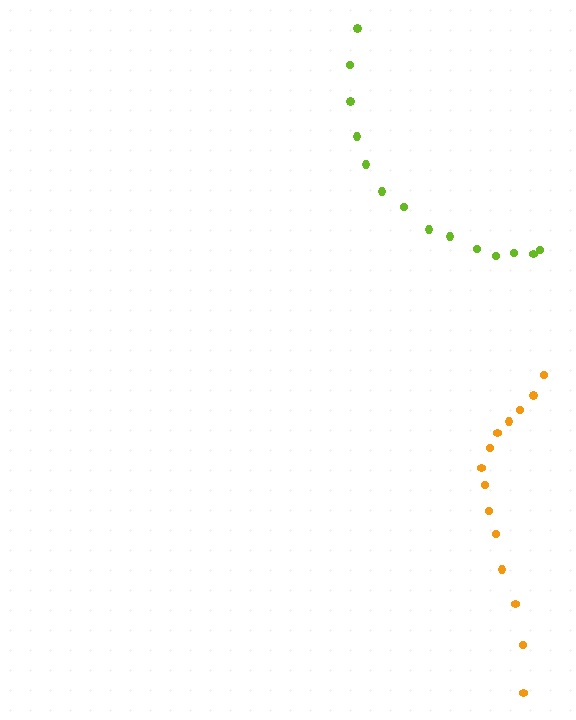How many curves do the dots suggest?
There are 2 distinct paths.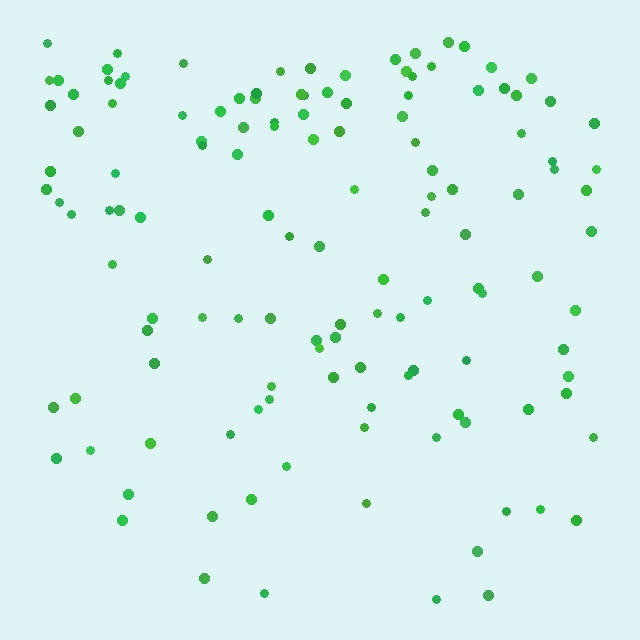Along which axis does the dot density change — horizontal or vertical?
Vertical.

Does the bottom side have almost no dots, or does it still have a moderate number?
Still a moderate number, just noticeably fewer than the top.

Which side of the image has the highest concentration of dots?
The top.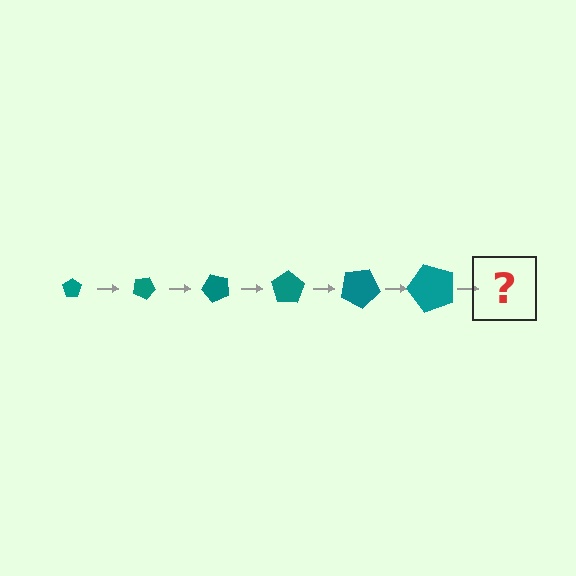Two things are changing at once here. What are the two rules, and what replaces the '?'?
The two rules are that the pentagon grows larger each step and it rotates 25 degrees each step. The '?' should be a pentagon, larger than the previous one and rotated 150 degrees from the start.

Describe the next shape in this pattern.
It should be a pentagon, larger than the previous one and rotated 150 degrees from the start.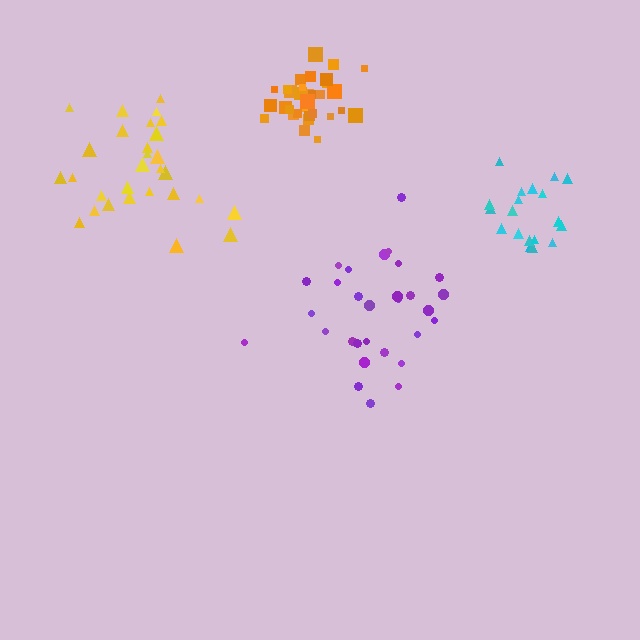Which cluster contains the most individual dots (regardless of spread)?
Orange (33).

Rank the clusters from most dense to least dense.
orange, cyan, yellow, purple.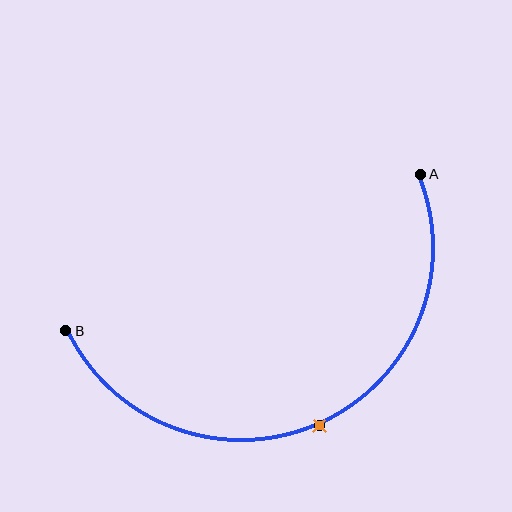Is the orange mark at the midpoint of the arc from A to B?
Yes. The orange mark lies on the arc at equal arc-length from both A and B — it is the arc midpoint.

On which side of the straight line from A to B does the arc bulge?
The arc bulges below the straight line connecting A and B.